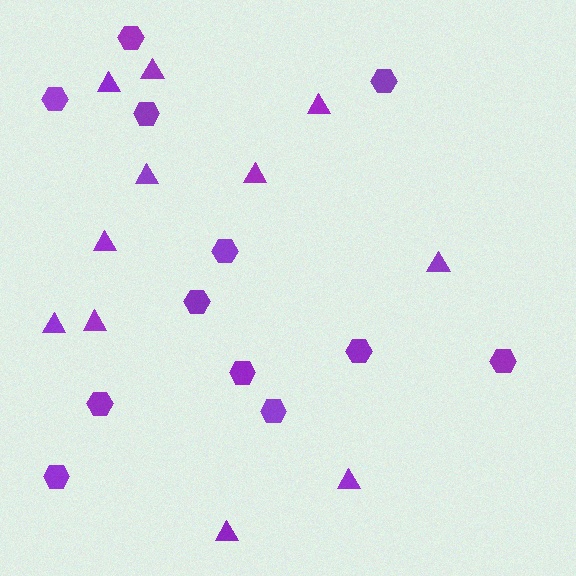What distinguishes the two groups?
There are 2 groups: one group of triangles (11) and one group of hexagons (12).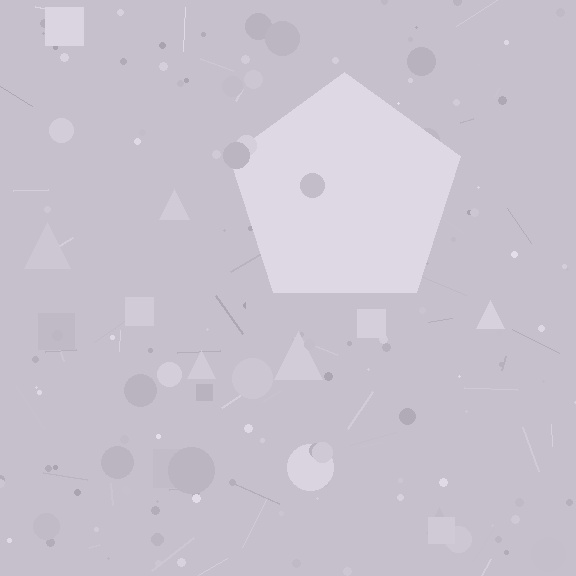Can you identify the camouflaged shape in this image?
The camouflaged shape is a pentagon.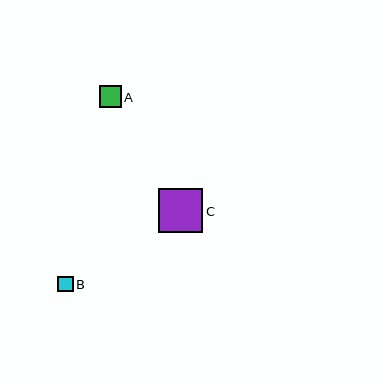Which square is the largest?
Square C is the largest with a size of approximately 44 pixels.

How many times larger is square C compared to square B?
Square C is approximately 2.9 times the size of square B.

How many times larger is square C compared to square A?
Square C is approximately 2.0 times the size of square A.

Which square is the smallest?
Square B is the smallest with a size of approximately 15 pixels.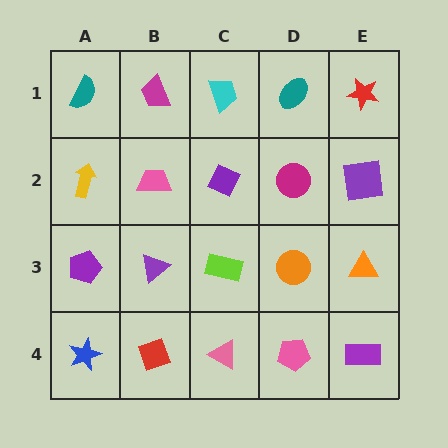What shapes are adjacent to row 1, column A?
A yellow arrow (row 2, column A), a magenta trapezoid (row 1, column B).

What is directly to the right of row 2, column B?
A purple diamond.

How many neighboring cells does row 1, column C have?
3.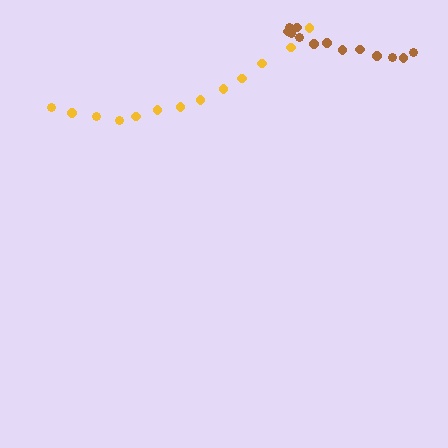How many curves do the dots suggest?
There are 2 distinct paths.